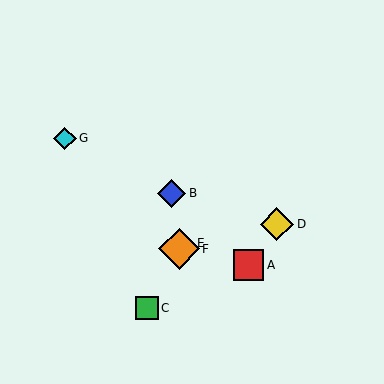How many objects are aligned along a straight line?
3 objects (C, E, F) are aligned along a straight line.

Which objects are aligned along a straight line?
Objects C, E, F are aligned along a straight line.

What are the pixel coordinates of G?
Object G is at (65, 138).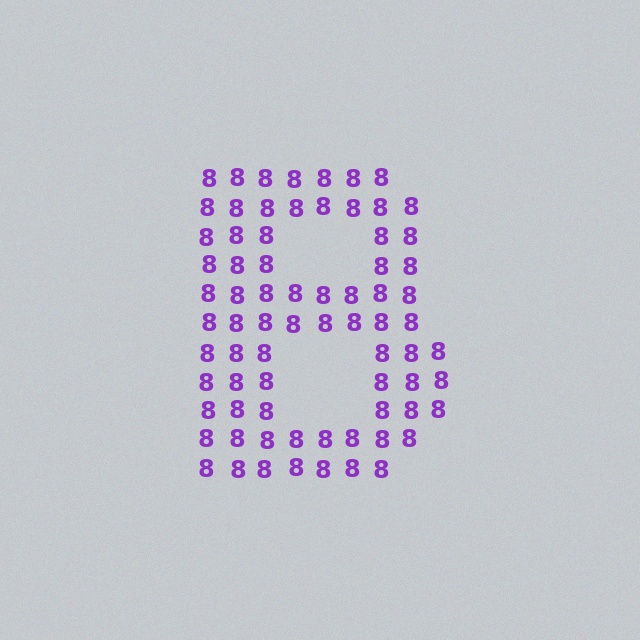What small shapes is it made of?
It is made of small digit 8's.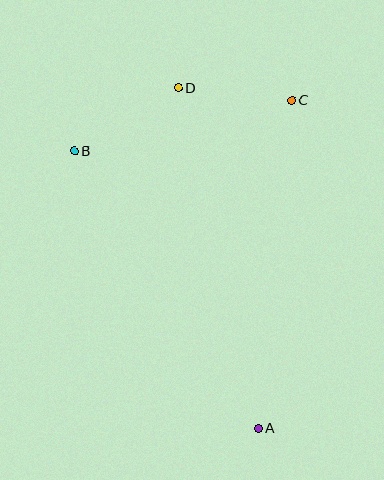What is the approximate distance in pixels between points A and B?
The distance between A and B is approximately 332 pixels.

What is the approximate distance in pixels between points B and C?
The distance between B and C is approximately 223 pixels.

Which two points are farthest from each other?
Points A and D are farthest from each other.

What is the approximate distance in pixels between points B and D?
The distance between B and D is approximately 121 pixels.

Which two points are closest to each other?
Points C and D are closest to each other.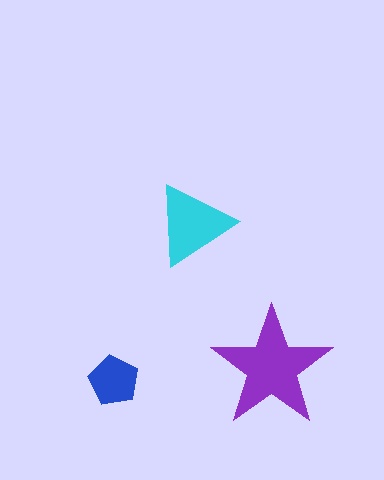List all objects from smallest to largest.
The blue pentagon, the cyan triangle, the purple star.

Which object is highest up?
The cyan triangle is topmost.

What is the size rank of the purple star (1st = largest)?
1st.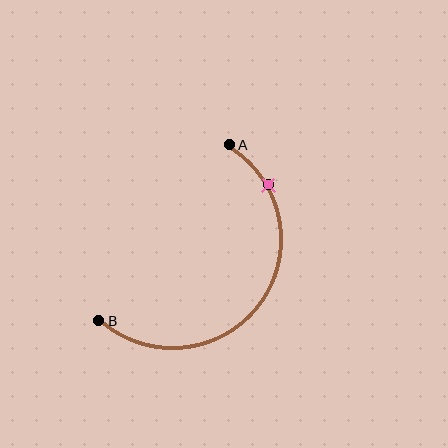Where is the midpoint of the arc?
The arc midpoint is the point on the curve farthest from the straight line joining A and B. It sits below and to the right of that line.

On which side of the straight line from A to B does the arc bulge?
The arc bulges below and to the right of the straight line connecting A and B.